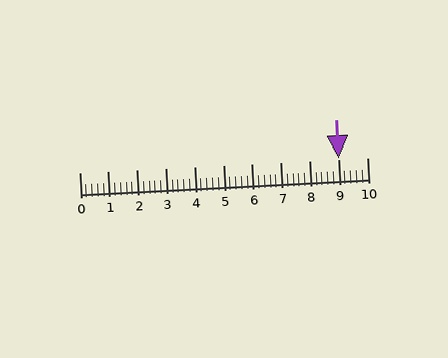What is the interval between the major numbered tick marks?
The major tick marks are spaced 1 units apart.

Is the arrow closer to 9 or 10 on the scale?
The arrow is closer to 9.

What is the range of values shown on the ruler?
The ruler shows values from 0 to 10.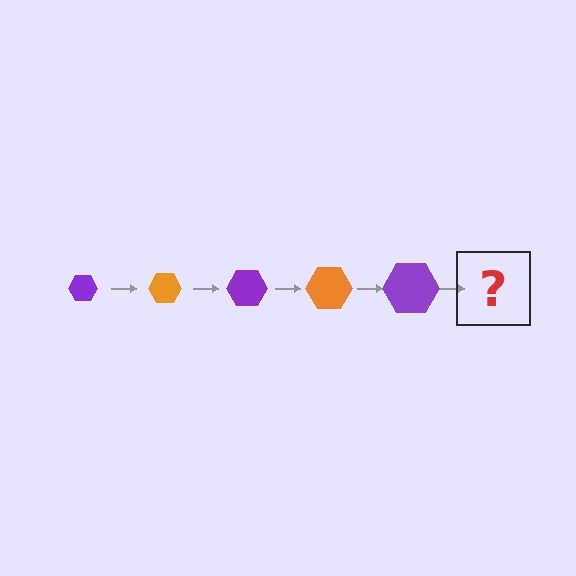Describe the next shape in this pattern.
It should be an orange hexagon, larger than the previous one.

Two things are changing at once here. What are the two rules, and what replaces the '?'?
The two rules are that the hexagon grows larger each step and the color cycles through purple and orange. The '?' should be an orange hexagon, larger than the previous one.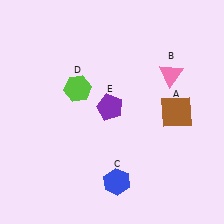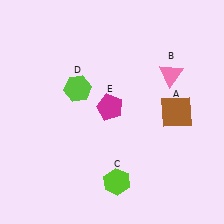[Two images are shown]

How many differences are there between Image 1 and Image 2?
There are 2 differences between the two images.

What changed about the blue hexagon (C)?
In Image 1, C is blue. In Image 2, it changed to lime.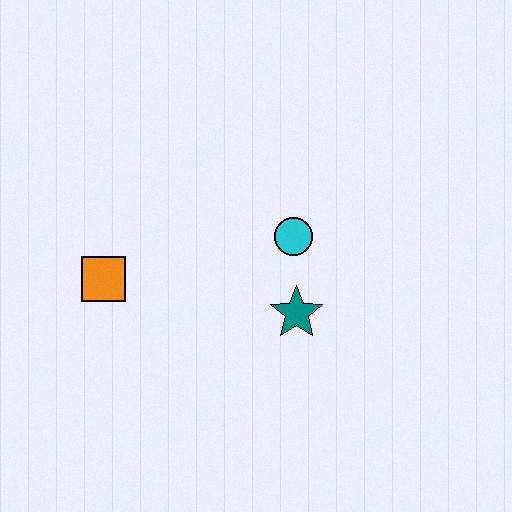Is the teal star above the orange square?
No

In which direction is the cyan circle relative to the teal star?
The cyan circle is above the teal star.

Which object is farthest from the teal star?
The orange square is farthest from the teal star.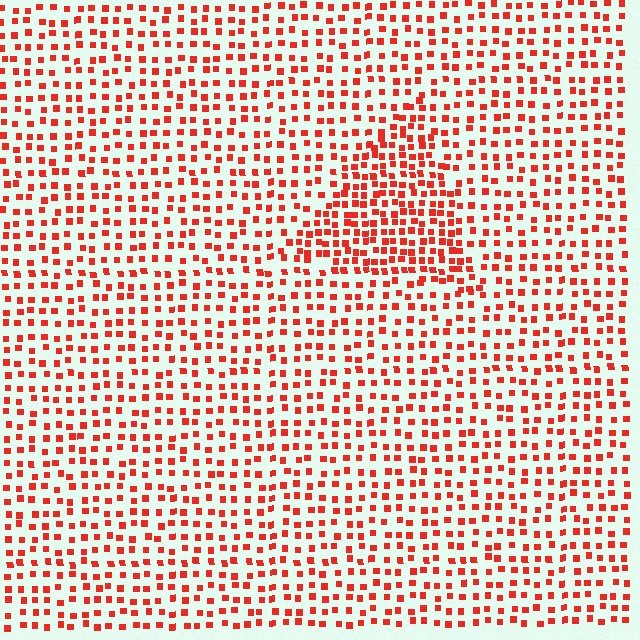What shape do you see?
I see a triangle.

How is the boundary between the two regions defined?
The boundary is defined by a change in element density (approximately 1.8x ratio). All elements are the same color, size, and shape.